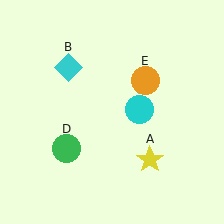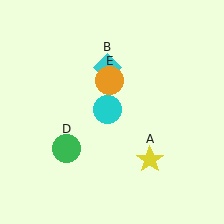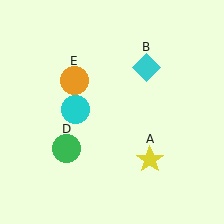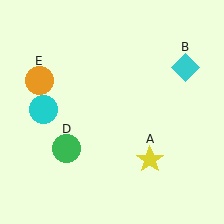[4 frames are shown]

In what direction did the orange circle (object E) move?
The orange circle (object E) moved left.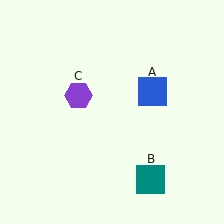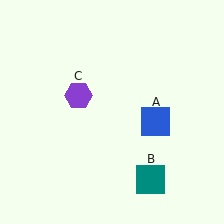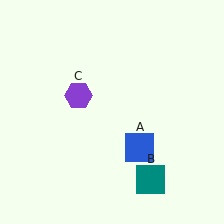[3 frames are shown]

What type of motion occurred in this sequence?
The blue square (object A) rotated clockwise around the center of the scene.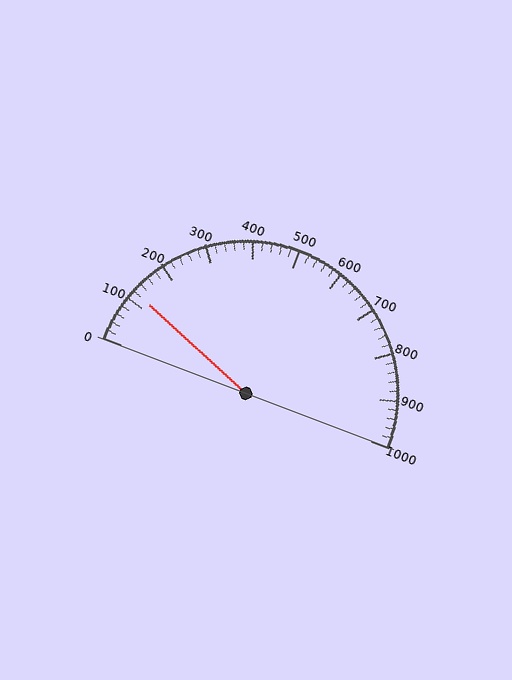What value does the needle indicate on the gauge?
The needle indicates approximately 120.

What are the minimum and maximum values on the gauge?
The gauge ranges from 0 to 1000.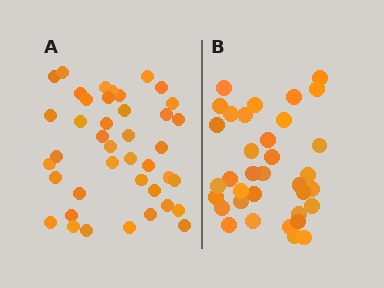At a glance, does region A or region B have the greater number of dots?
Region A (the left region) has more dots.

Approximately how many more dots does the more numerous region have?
Region A has about 6 more dots than region B.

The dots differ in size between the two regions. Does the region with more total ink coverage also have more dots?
No. Region B has more total ink coverage because its dots are larger, but region A actually contains more individual dots. Total area can be misleading — the number of items is what matters here.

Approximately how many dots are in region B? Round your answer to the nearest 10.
About 40 dots. (The exact count is 35, which rounds to 40.)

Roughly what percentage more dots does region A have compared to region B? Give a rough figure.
About 15% more.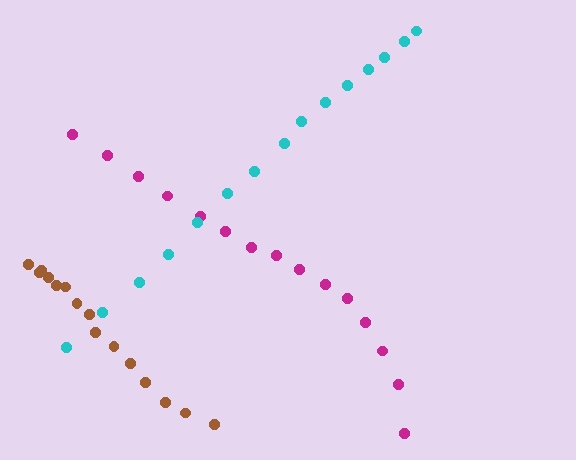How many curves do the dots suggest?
There are 3 distinct paths.